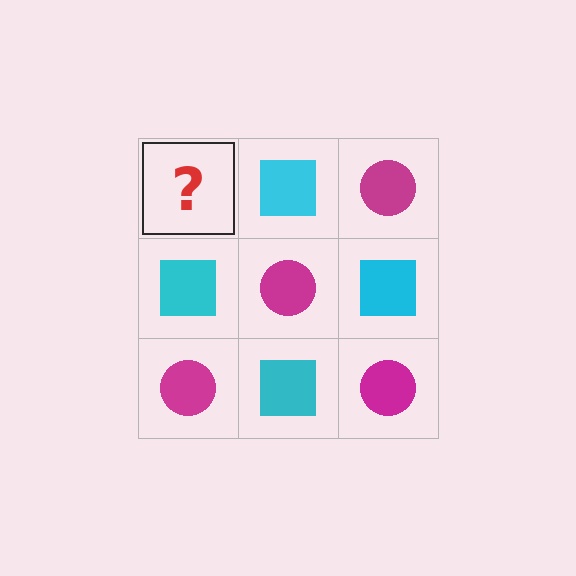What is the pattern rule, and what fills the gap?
The rule is that it alternates magenta circle and cyan square in a checkerboard pattern. The gap should be filled with a magenta circle.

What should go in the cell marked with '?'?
The missing cell should contain a magenta circle.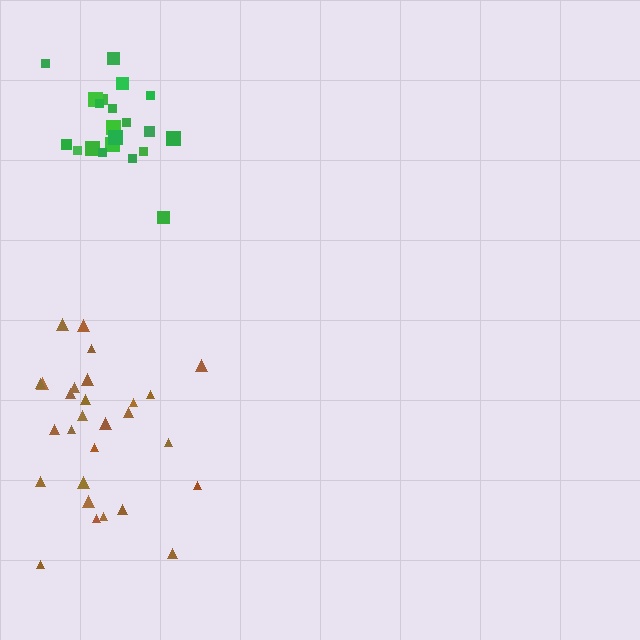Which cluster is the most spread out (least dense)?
Brown.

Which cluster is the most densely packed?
Green.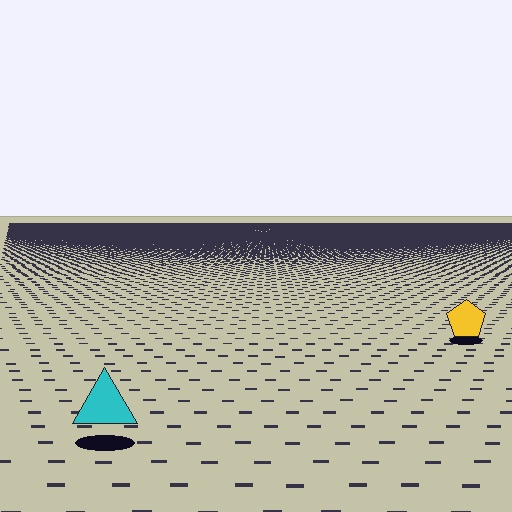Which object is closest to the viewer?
The cyan triangle is closest. The texture marks near it are larger and more spread out.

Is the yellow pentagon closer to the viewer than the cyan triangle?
No. The cyan triangle is closer — you can tell from the texture gradient: the ground texture is coarser near it.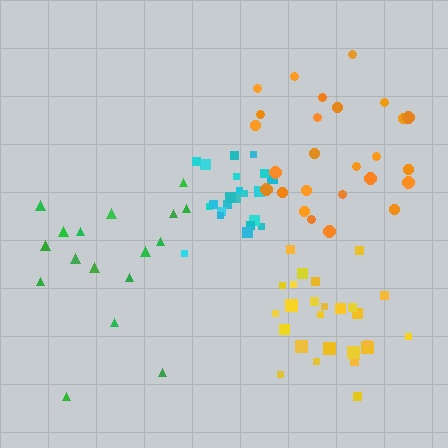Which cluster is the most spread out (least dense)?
Green.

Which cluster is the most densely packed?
Cyan.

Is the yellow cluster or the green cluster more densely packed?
Yellow.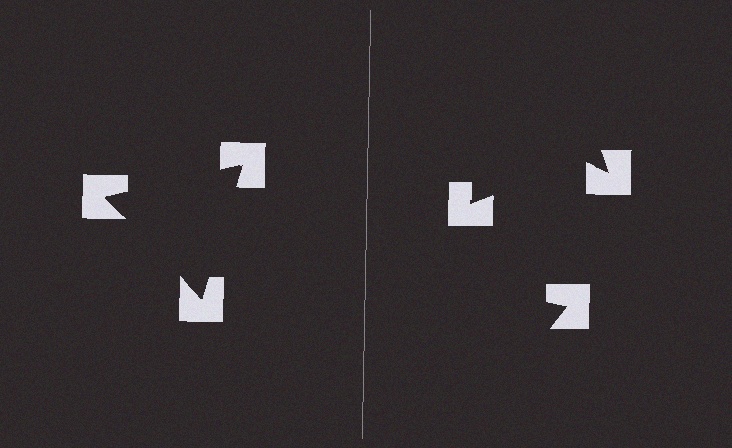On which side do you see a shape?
An illusory triangle appears on the left side. On the right side the wedge cuts are rotated, so no coherent shape forms.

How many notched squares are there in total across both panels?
6 — 3 on each side.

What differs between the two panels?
The notched squares are positioned identically on both sides; only the wedge orientations differ. On the left they align to a triangle; on the right they are misaligned.